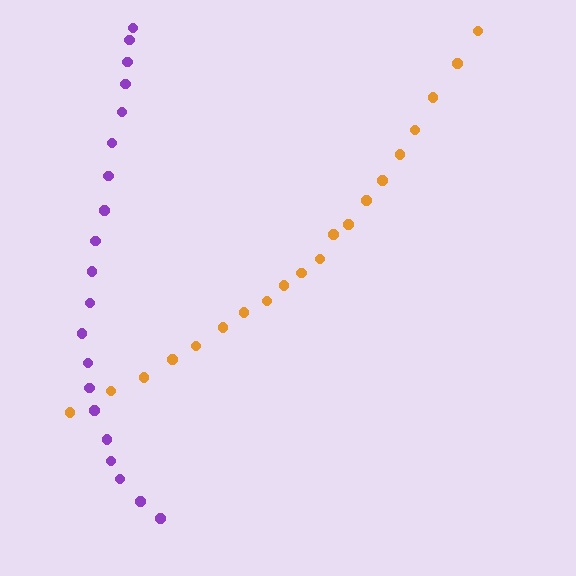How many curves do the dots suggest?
There are 2 distinct paths.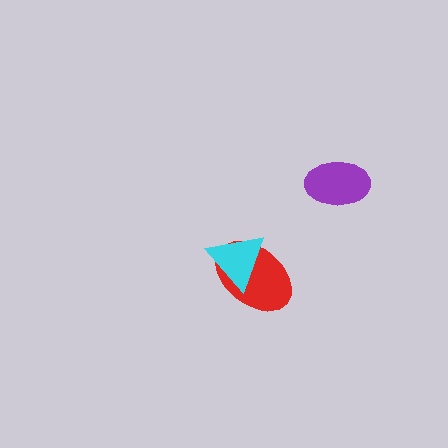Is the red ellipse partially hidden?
Yes, it is partially covered by another shape.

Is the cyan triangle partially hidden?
No, no other shape covers it.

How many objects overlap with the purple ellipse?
0 objects overlap with the purple ellipse.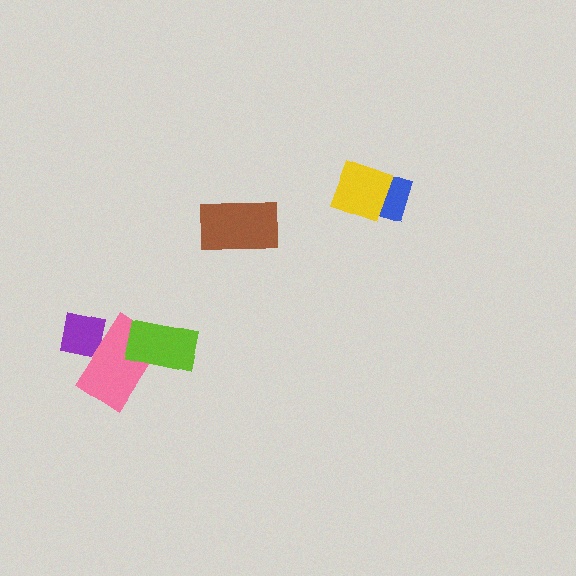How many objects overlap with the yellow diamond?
1 object overlaps with the yellow diamond.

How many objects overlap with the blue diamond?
1 object overlaps with the blue diamond.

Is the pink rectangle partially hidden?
Yes, it is partially covered by another shape.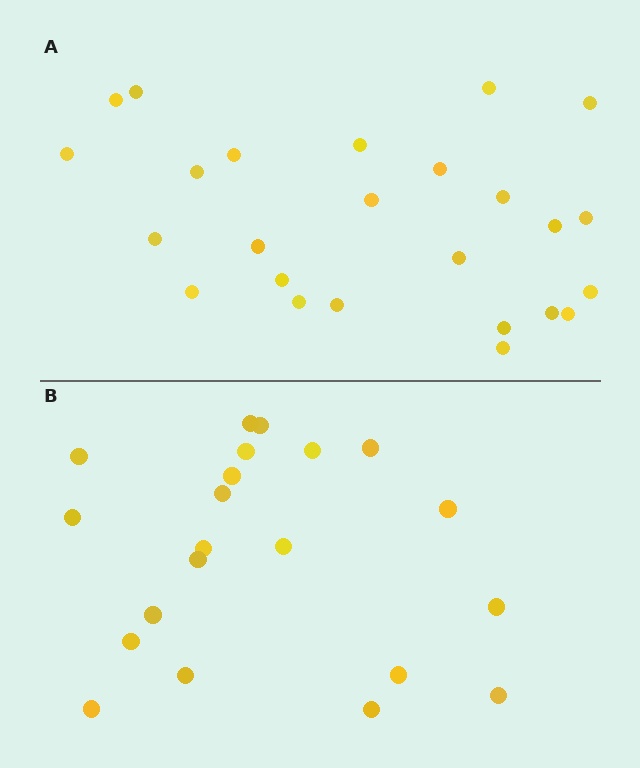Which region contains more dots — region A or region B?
Region A (the top region) has more dots.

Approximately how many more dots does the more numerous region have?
Region A has about 4 more dots than region B.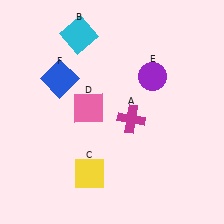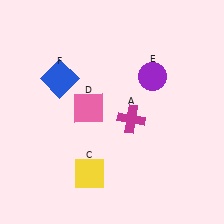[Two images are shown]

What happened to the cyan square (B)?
The cyan square (B) was removed in Image 2. It was in the top-left area of Image 1.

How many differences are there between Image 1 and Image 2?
There is 1 difference between the two images.